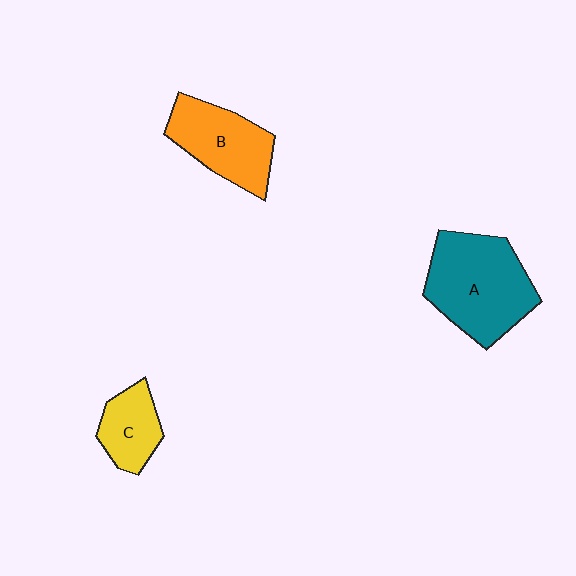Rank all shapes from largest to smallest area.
From largest to smallest: A (teal), B (orange), C (yellow).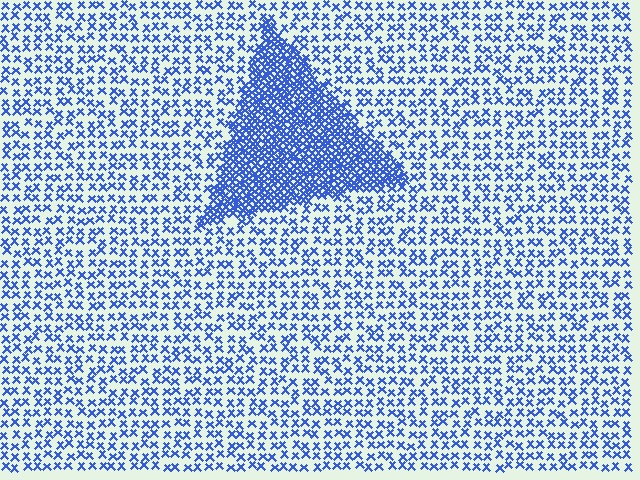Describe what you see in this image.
The image contains small blue elements arranged at two different densities. A triangle-shaped region is visible where the elements are more densely packed than the surrounding area.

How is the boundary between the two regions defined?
The boundary is defined by a change in element density (approximately 2.8x ratio). All elements are the same color, size, and shape.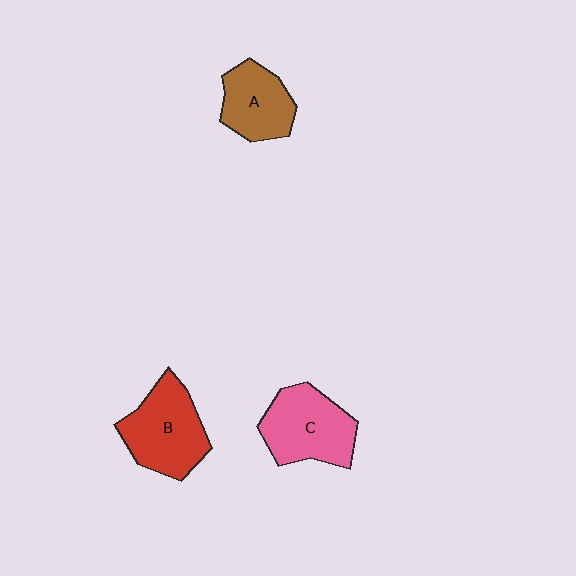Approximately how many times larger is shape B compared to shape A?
Approximately 1.3 times.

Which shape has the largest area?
Shape B (red).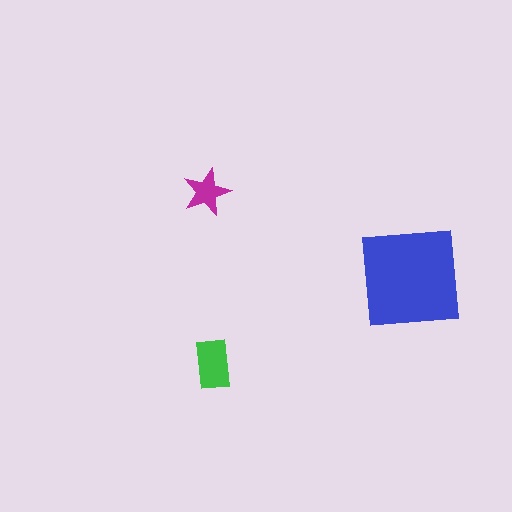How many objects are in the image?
There are 3 objects in the image.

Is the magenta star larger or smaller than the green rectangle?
Smaller.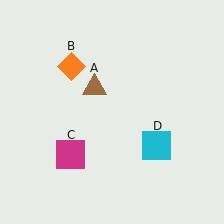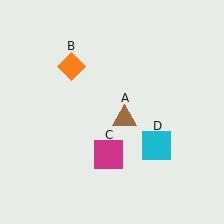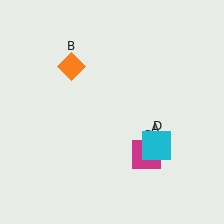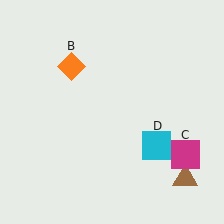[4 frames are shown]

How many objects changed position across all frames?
2 objects changed position: brown triangle (object A), magenta square (object C).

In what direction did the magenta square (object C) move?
The magenta square (object C) moved right.